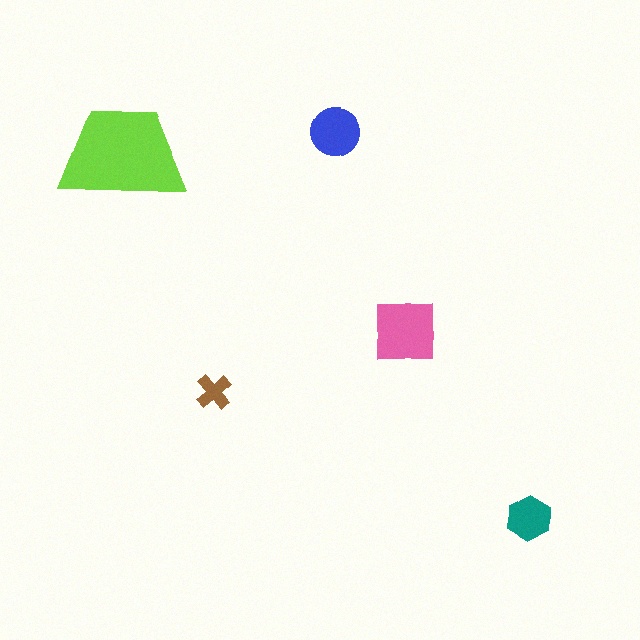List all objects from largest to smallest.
The lime trapezoid, the pink square, the blue circle, the teal hexagon, the brown cross.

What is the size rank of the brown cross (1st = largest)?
5th.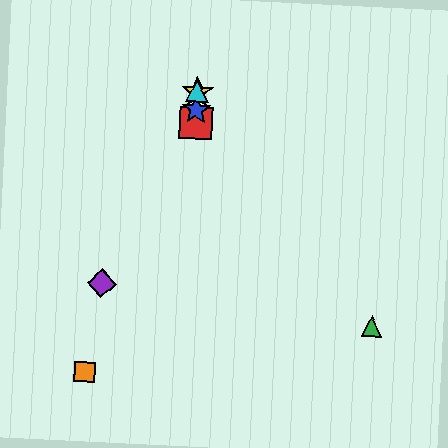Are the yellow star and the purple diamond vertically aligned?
No, the yellow star is at x≈197 and the purple diamond is at x≈102.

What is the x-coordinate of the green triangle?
The green triangle is at x≈372.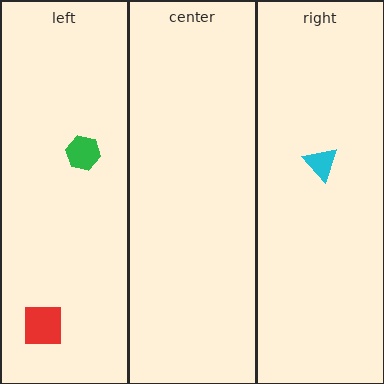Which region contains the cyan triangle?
The right region.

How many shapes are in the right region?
1.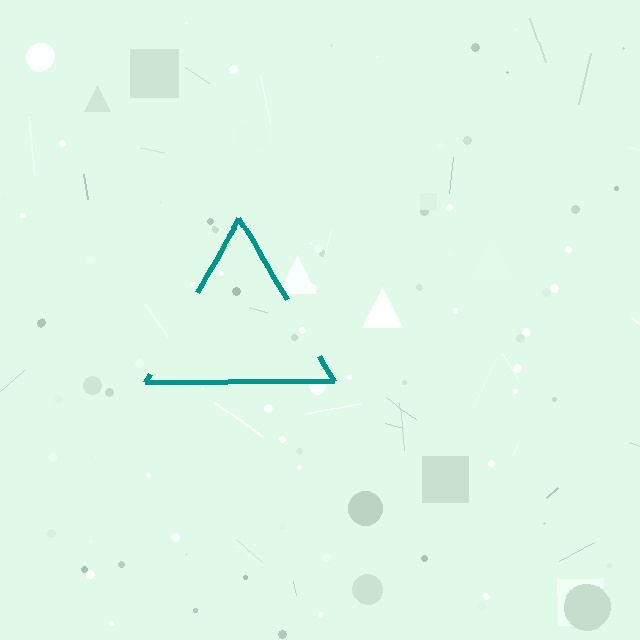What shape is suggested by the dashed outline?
The dashed outline suggests a triangle.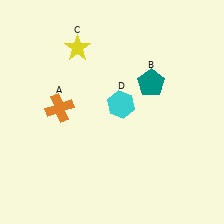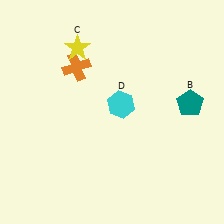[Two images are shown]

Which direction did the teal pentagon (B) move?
The teal pentagon (B) moved right.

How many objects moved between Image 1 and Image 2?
2 objects moved between the two images.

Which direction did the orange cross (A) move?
The orange cross (A) moved up.